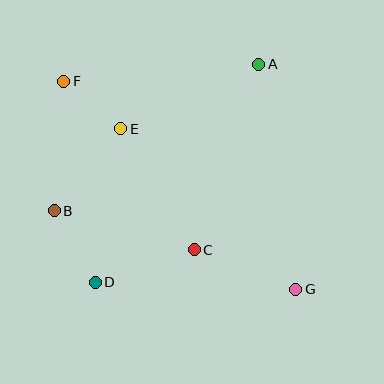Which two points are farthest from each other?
Points F and G are farthest from each other.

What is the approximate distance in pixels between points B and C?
The distance between B and C is approximately 145 pixels.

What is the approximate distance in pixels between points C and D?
The distance between C and D is approximately 104 pixels.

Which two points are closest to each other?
Points E and F are closest to each other.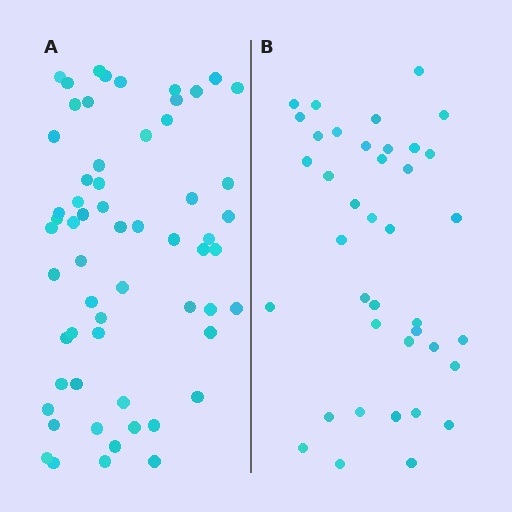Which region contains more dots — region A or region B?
Region A (the left region) has more dots.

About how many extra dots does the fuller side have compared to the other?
Region A has approximately 20 more dots than region B.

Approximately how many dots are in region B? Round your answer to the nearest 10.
About 40 dots. (The exact count is 39, which rounds to 40.)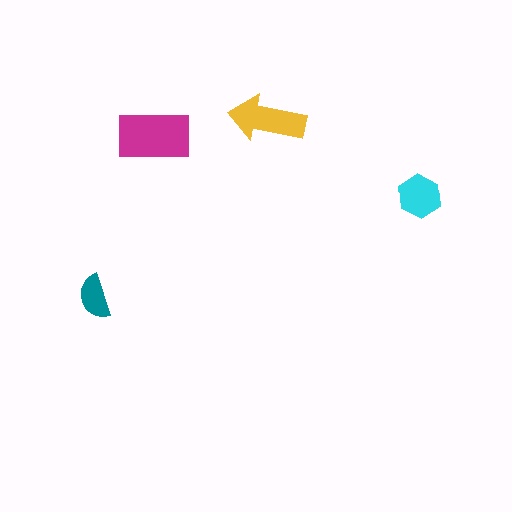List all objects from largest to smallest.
The magenta rectangle, the yellow arrow, the cyan hexagon, the teal semicircle.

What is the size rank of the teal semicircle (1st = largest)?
4th.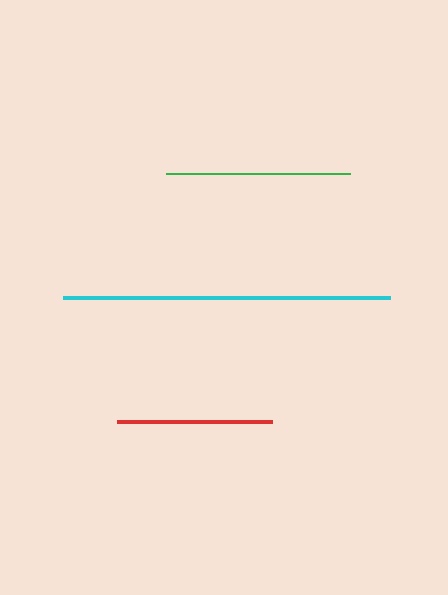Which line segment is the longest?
The cyan line is the longest at approximately 327 pixels.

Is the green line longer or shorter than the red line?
The green line is longer than the red line.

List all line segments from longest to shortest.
From longest to shortest: cyan, green, red.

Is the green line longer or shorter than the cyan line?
The cyan line is longer than the green line.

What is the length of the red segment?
The red segment is approximately 156 pixels long.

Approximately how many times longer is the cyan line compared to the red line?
The cyan line is approximately 2.1 times the length of the red line.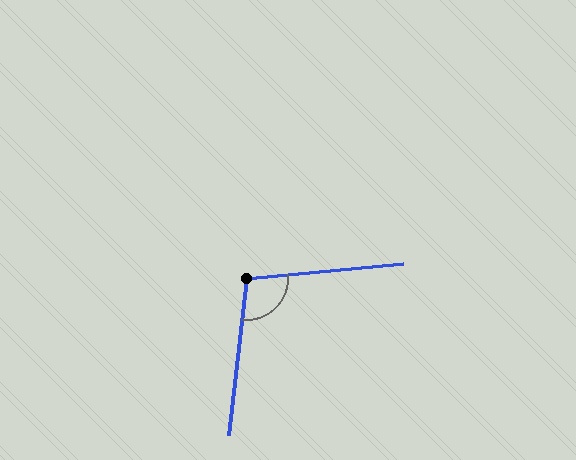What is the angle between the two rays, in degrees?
Approximately 102 degrees.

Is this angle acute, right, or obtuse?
It is obtuse.